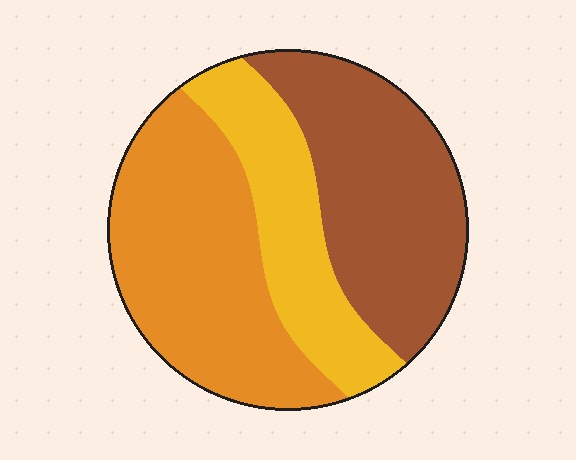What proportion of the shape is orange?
Orange takes up between a quarter and a half of the shape.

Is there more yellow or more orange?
Orange.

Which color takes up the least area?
Yellow, at roughly 25%.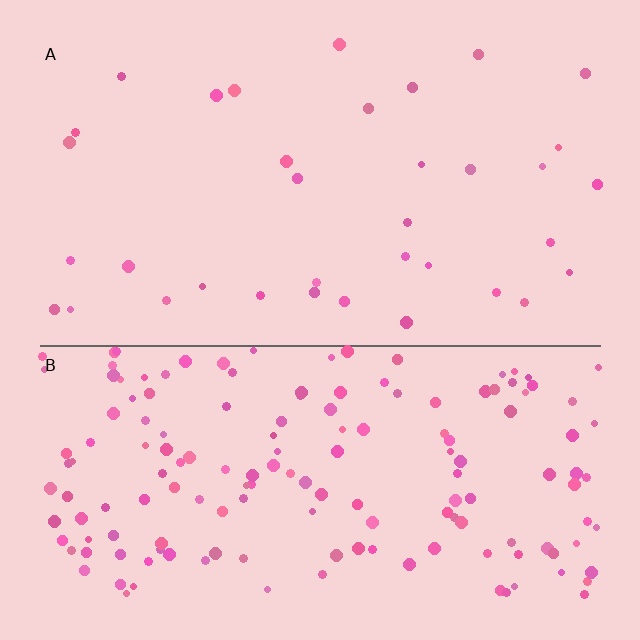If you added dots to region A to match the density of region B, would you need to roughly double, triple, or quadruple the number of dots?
Approximately quadruple.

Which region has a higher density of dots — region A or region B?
B (the bottom).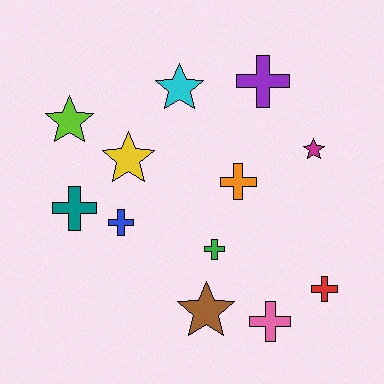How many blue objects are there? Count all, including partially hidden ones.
There is 1 blue object.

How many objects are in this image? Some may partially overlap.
There are 12 objects.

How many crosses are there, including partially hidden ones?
There are 7 crosses.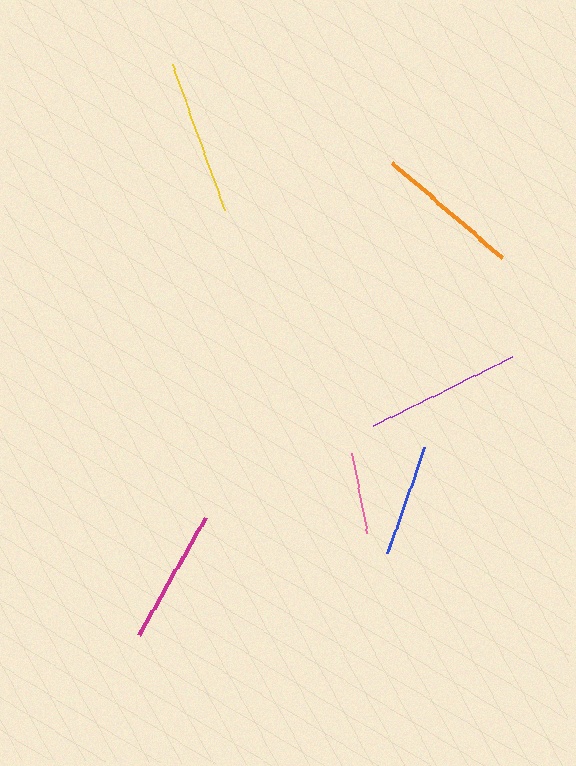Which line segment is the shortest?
The pink line is the shortest at approximately 81 pixels.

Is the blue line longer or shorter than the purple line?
The purple line is longer than the blue line.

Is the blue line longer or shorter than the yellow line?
The yellow line is longer than the blue line.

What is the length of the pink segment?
The pink segment is approximately 81 pixels long.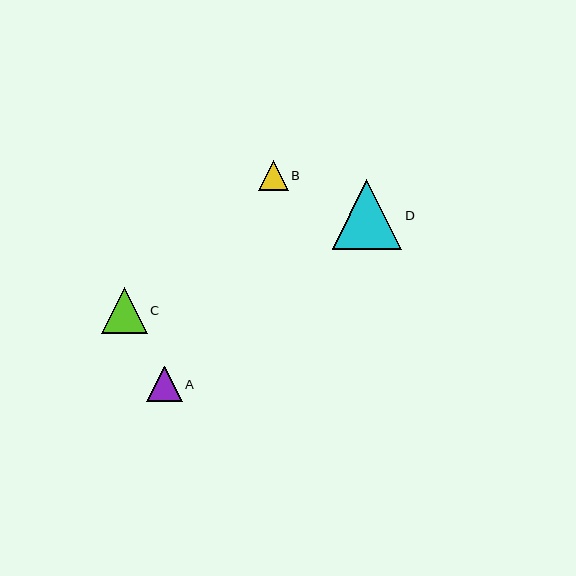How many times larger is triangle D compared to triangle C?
Triangle D is approximately 1.5 times the size of triangle C.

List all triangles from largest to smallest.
From largest to smallest: D, C, A, B.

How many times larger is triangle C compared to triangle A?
Triangle C is approximately 1.3 times the size of triangle A.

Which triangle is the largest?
Triangle D is the largest with a size of approximately 70 pixels.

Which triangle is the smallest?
Triangle B is the smallest with a size of approximately 29 pixels.